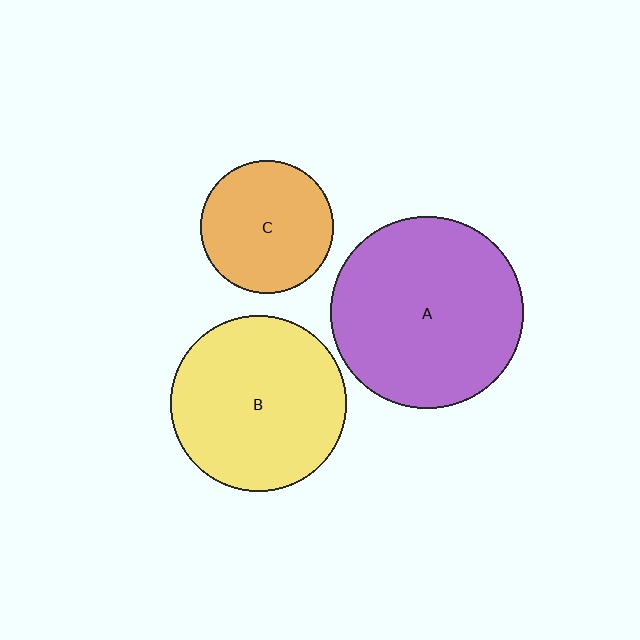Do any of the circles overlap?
No, none of the circles overlap.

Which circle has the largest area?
Circle A (purple).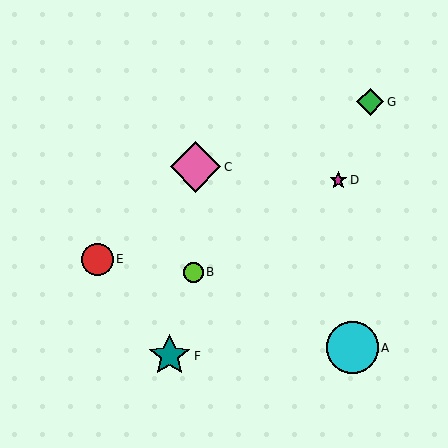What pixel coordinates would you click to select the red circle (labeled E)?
Click at (97, 259) to select the red circle E.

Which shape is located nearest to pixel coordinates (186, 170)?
The pink diamond (labeled C) at (195, 167) is nearest to that location.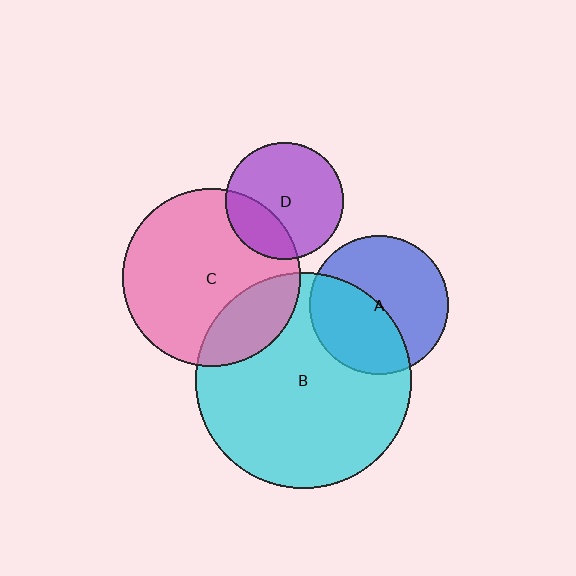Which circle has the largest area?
Circle B (cyan).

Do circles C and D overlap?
Yes.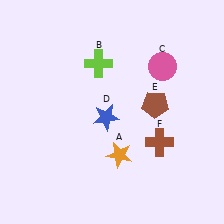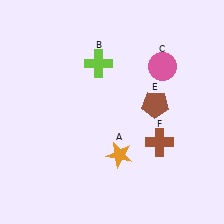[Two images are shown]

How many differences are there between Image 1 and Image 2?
There is 1 difference between the two images.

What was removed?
The blue star (D) was removed in Image 2.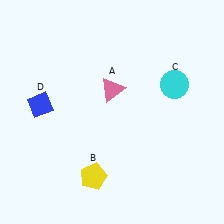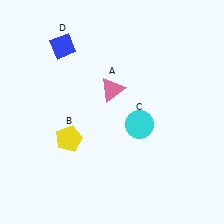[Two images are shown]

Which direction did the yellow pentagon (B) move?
The yellow pentagon (B) moved up.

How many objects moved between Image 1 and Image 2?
3 objects moved between the two images.